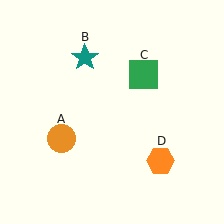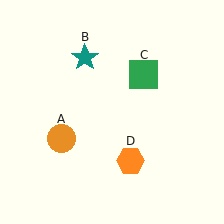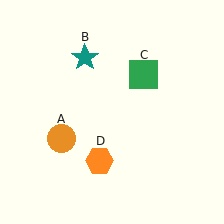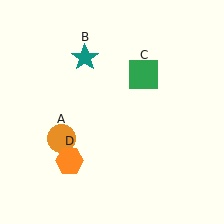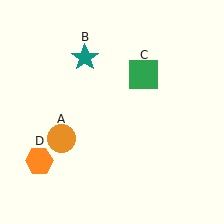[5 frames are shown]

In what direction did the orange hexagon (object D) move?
The orange hexagon (object D) moved left.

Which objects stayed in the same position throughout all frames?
Orange circle (object A) and teal star (object B) and green square (object C) remained stationary.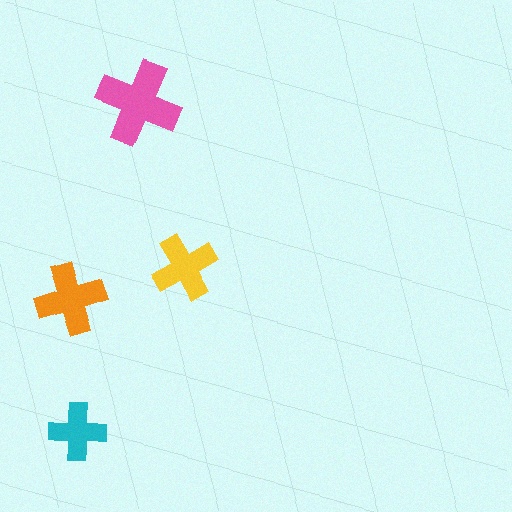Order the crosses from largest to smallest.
the pink one, the orange one, the yellow one, the cyan one.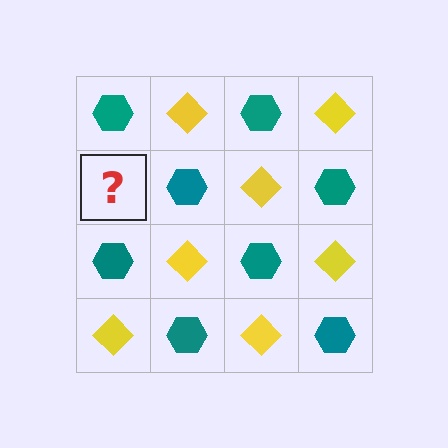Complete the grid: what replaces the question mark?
The question mark should be replaced with a yellow diamond.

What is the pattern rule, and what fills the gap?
The rule is that it alternates teal hexagon and yellow diamond in a checkerboard pattern. The gap should be filled with a yellow diamond.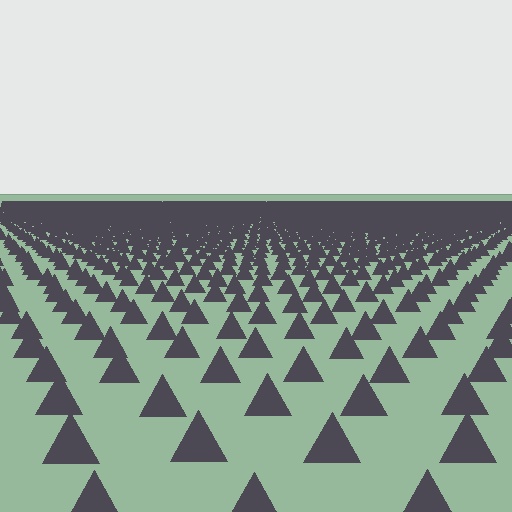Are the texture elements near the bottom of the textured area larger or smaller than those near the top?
Larger. Near the bottom, elements are closer to the viewer and appear at a bigger on-screen size.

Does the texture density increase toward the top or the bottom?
Density increases toward the top.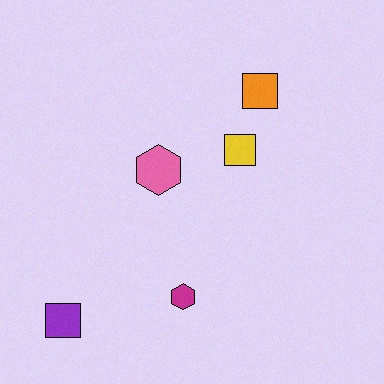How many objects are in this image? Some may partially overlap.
There are 5 objects.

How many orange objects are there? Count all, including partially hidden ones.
There is 1 orange object.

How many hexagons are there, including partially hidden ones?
There are 2 hexagons.